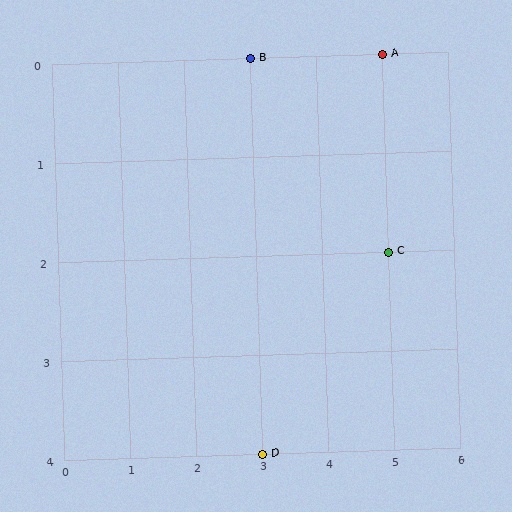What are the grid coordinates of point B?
Point B is at grid coordinates (3, 0).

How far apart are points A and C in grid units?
Points A and C are 2 rows apart.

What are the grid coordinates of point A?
Point A is at grid coordinates (5, 0).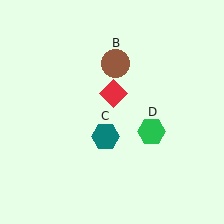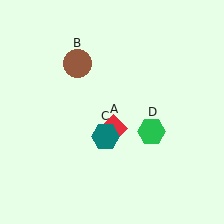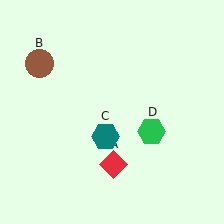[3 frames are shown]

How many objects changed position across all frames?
2 objects changed position: red diamond (object A), brown circle (object B).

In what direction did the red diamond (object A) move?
The red diamond (object A) moved down.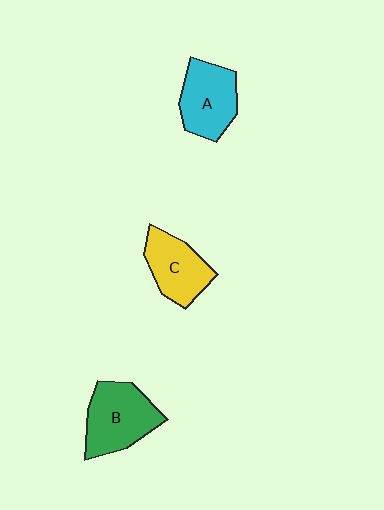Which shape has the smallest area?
Shape C (yellow).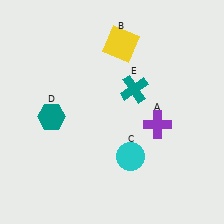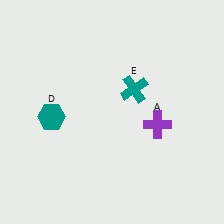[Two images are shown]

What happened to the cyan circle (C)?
The cyan circle (C) was removed in Image 2. It was in the bottom-right area of Image 1.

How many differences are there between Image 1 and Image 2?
There are 2 differences between the two images.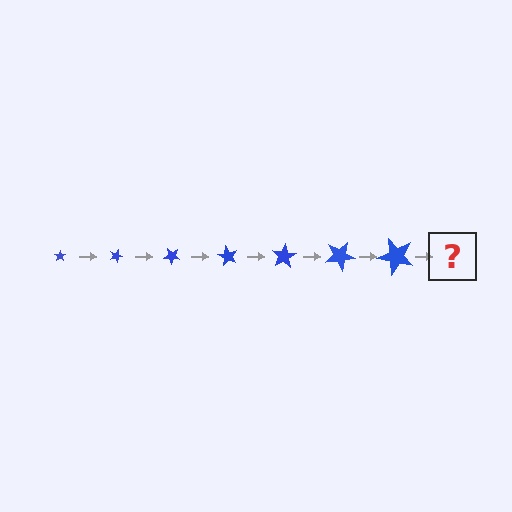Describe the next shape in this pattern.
It should be a star, larger than the previous one and rotated 140 degrees from the start.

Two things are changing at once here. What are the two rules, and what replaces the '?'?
The two rules are that the star grows larger each step and it rotates 20 degrees each step. The '?' should be a star, larger than the previous one and rotated 140 degrees from the start.